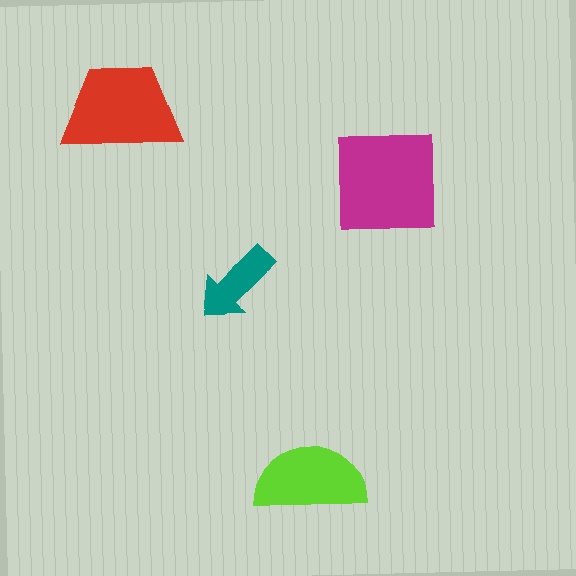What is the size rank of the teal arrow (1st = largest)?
4th.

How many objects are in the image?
There are 4 objects in the image.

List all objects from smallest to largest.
The teal arrow, the lime semicircle, the red trapezoid, the magenta square.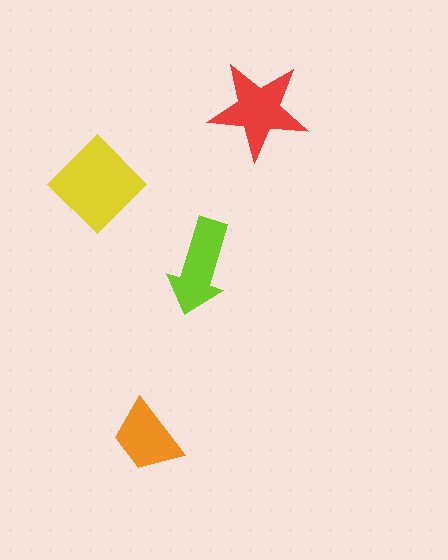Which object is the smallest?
The orange trapezoid.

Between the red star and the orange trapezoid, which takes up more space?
The red star.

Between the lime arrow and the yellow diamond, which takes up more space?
The yellow diamond.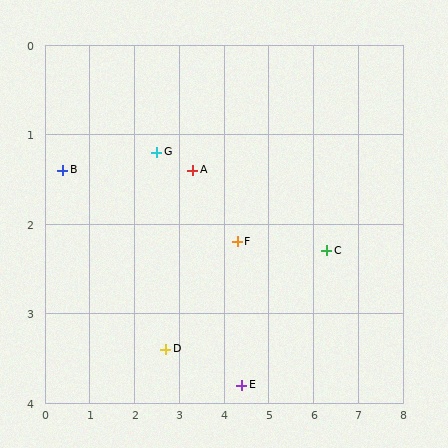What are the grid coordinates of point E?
Point E is at approximately (4.4, 3.8).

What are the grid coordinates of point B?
Point B is at approximately (0.4, 1.4).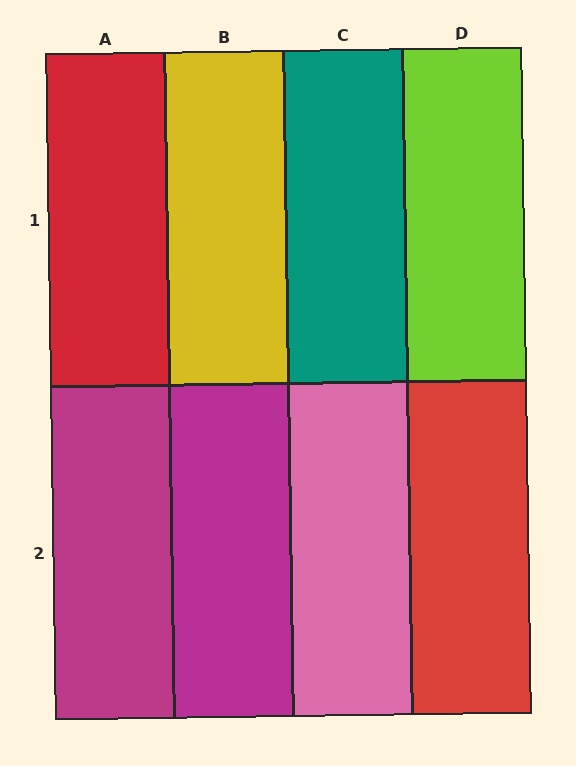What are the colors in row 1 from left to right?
Red, yellow, teal, lime.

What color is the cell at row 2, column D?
Red.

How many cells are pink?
1 cell is pink.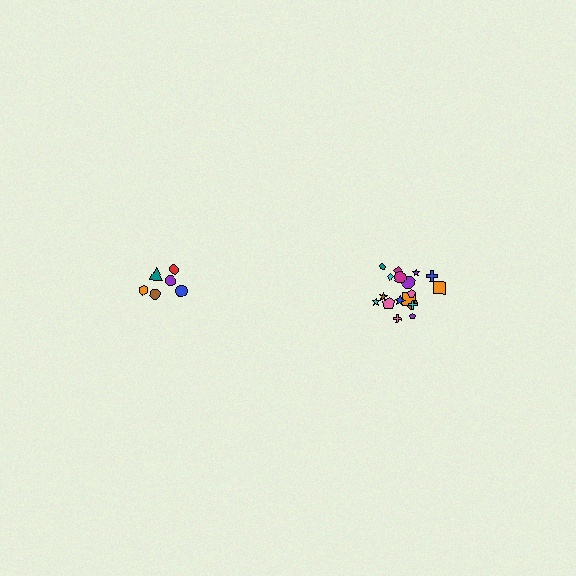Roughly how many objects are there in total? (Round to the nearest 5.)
Roughly 25 objects in total.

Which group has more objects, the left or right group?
The right group.